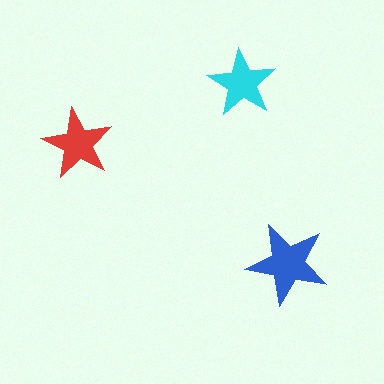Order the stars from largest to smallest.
the blue one, the red one, the cyan one.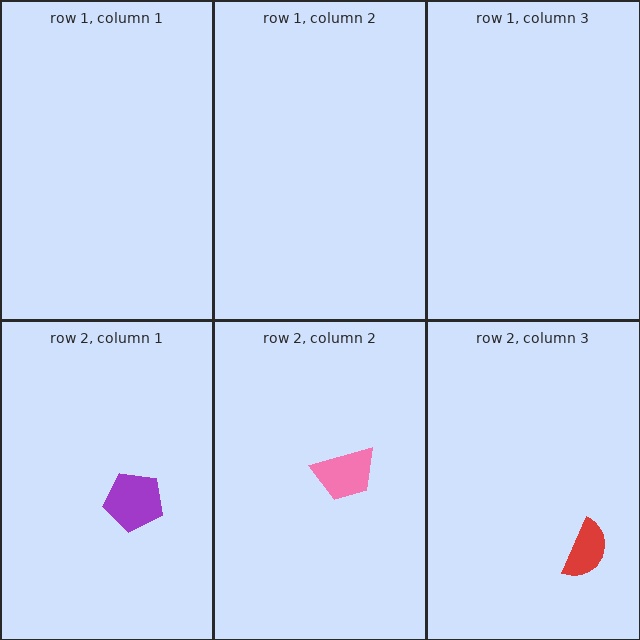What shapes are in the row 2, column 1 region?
The purple pentagon.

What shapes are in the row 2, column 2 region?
The pink trapezoid.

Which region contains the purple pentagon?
The row 2, column 1 region.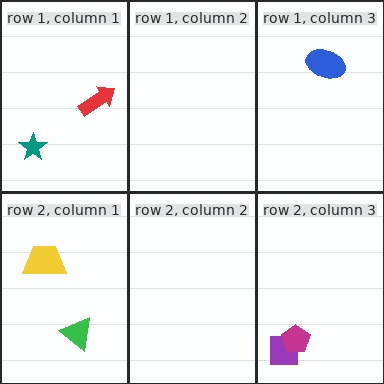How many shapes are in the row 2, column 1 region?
2.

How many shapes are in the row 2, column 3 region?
2.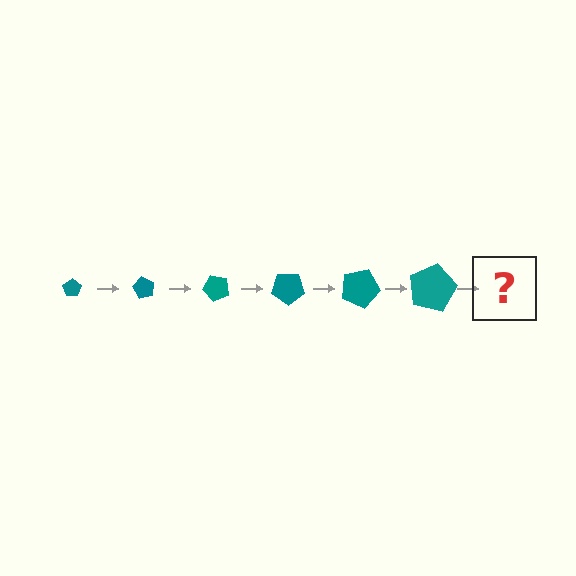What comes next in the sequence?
The next element should be a pentagon, larger than the previous one and rotated 360 degrees from the start.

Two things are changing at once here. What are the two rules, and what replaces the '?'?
The two rules are that the pentagon grows larger each step and it rotates 60 degrees each step. The '?' should be a pentagon, larger than the previous one and rotated 360 degrees from the start.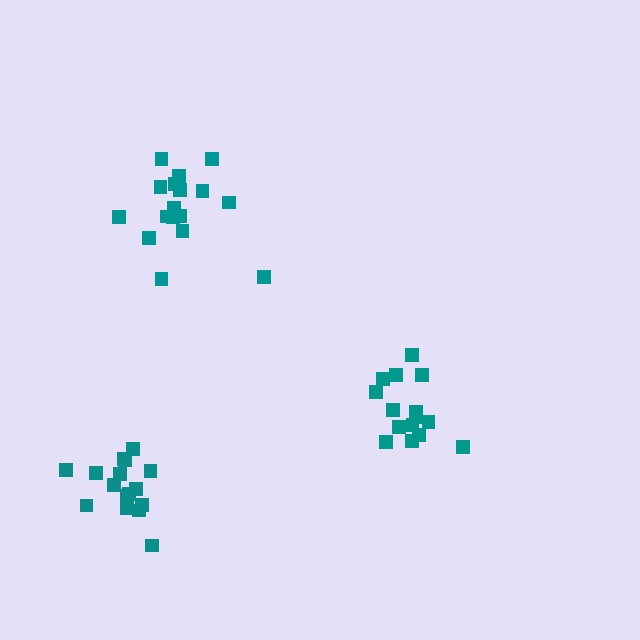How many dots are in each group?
Group 1: 17 dots, Group 2: 15 dots, Group 3: 18 dots (50 total).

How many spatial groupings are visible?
There are 3 spatial groupings.